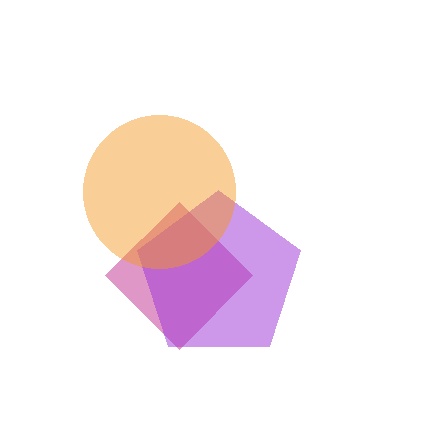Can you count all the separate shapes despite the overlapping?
Yes, there are 3 separate shapes.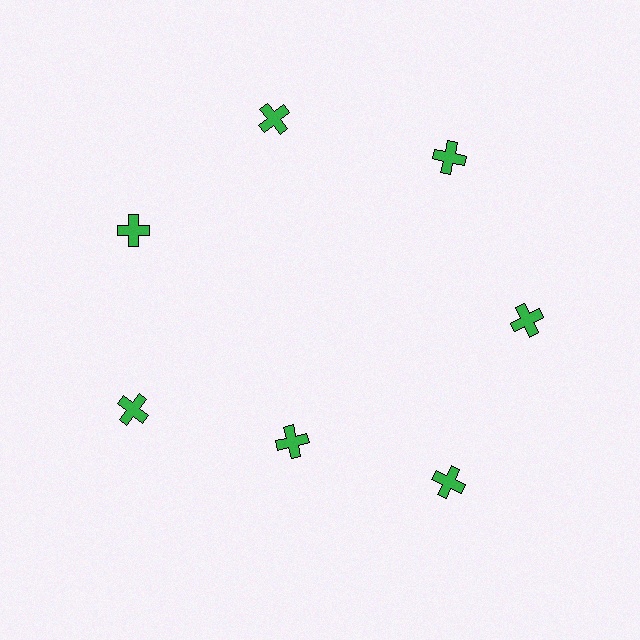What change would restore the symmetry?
The symmetry would be restored by moving it outward, back onto the ring so that all 7 crosses sit at equal angles and equal distance from the center.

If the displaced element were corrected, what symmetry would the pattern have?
It would have 7-fold rotational symmetry — the pattern would map onto itself every 51 degrees.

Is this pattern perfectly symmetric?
No. The 7 green crosses are arranged in a ring, but one element near the 6 o'clock position is pulled inward toward the center, breaking the 7-fold rotational symmetry.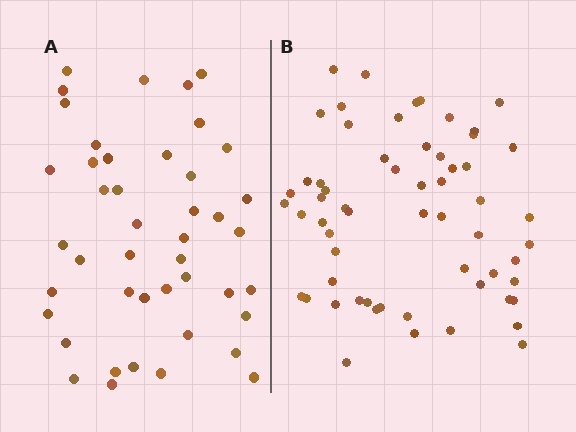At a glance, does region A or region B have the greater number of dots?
Region B (the right region) has more dots.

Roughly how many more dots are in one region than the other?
Region B has approximately 15 more dots than region A.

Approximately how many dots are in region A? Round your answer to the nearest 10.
About 40 dots. (The exact count is 44, which rounds to 40.)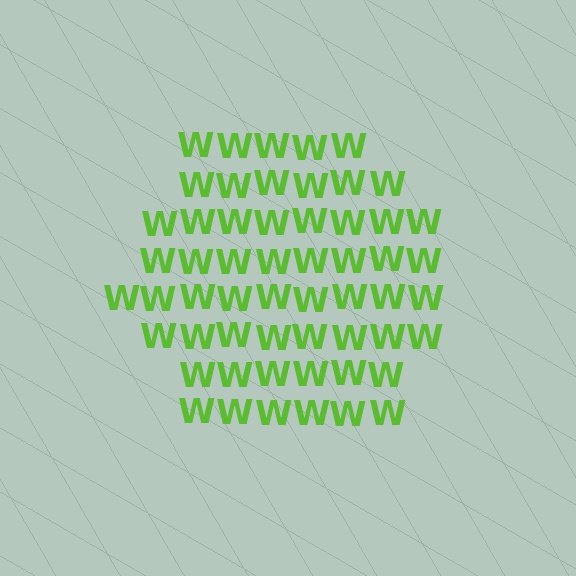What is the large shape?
The large shape is a hexagon.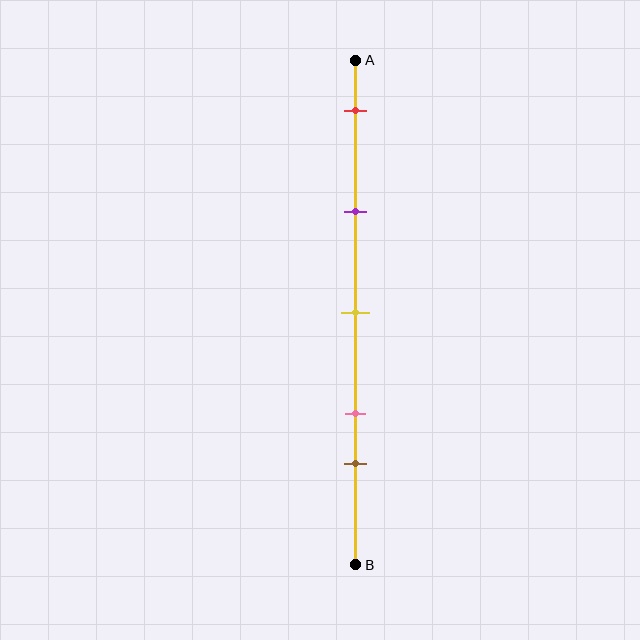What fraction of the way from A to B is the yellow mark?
The yellow mark is approximately 50% (0.5) of the way from A to B.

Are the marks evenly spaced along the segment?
No, the marks are not evenly spaced.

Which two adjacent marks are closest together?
The pink and brown marks are the closest adjacent pair.